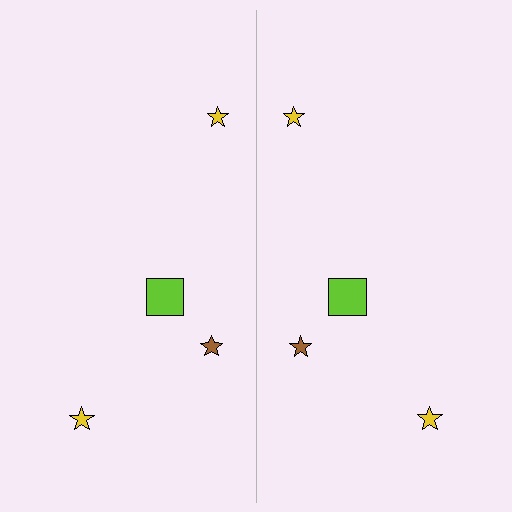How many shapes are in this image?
There are 8 shapes in this image.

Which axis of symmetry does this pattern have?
The pattern has a vertical axis of symmetry running through the center of the image.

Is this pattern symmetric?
Yes, this pattern has bilateral (reflection) symmetry.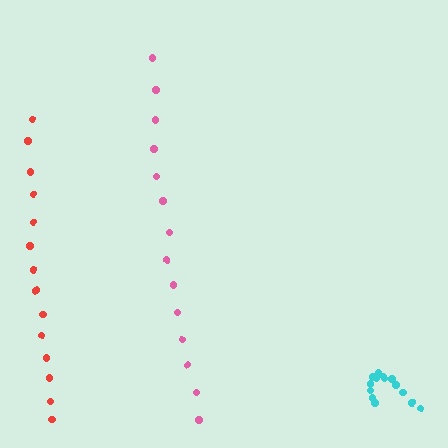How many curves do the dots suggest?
There are 3 distinct paths.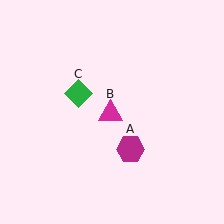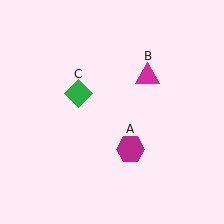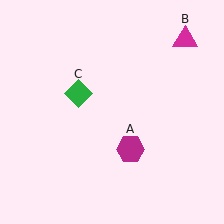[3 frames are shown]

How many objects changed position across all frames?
1 object changed position: magenta triangle (object B).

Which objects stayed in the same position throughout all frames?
Magenta hexagon (object A) and green diamond (object C) remained stationary.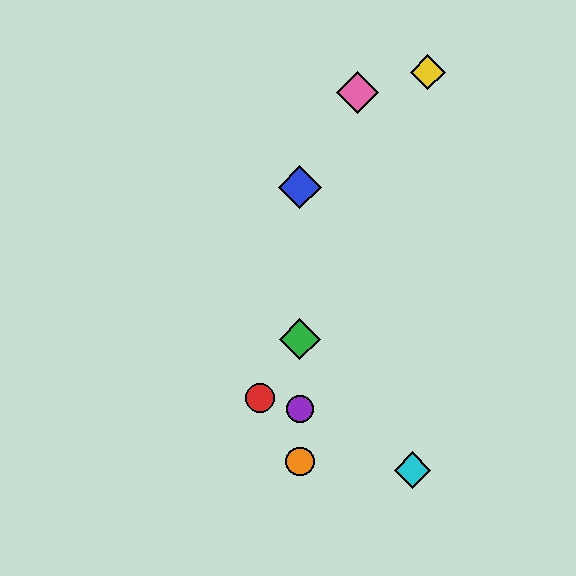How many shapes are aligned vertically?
4 shapes (the blue diamond, the green diamond, the purple circle, the orange circle) are aligned vertically.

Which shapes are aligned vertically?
The blue diamond, the green diamond, the purple circle, the orange circle are aligned vertically.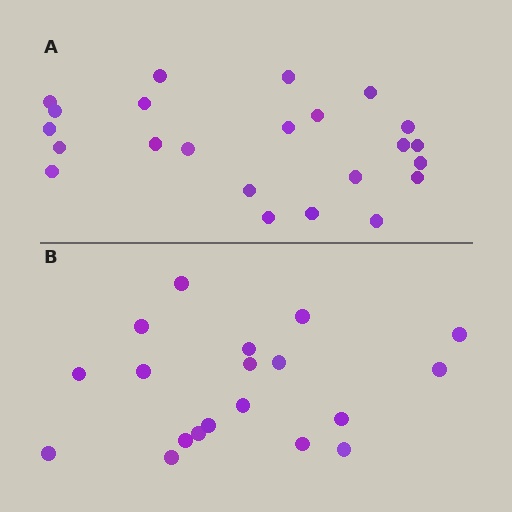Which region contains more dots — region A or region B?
Region A (the top region) has more dots.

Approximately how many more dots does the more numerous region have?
Region A has about 4 more dots than region B.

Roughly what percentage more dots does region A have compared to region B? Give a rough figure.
About 20% more.